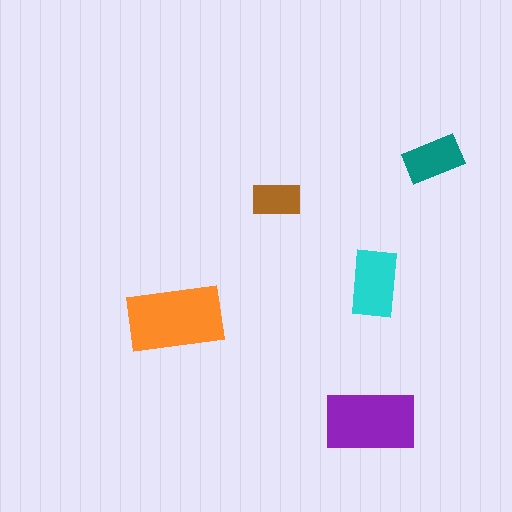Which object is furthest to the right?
The teal rectangle is rightmost.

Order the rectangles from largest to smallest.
the orange one, the purple one, the cyan one, the teal one, the brown one.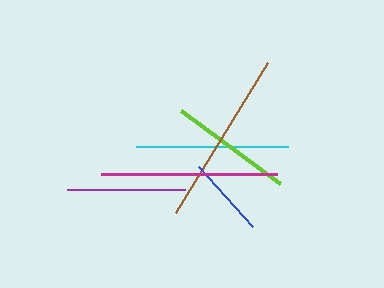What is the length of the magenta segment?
The magenta segment is approximately 176 pixels long.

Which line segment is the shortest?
The blue line is the shortest at approximately 80 pixels.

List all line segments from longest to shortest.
From longest to shortest: magenta, brown, cyan, lime, purple, blue.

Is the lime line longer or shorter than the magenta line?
The magenta line is longer than the lime line.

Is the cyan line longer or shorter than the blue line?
The cyan line is longer than the blue line.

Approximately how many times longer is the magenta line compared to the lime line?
The magenta line is approximately 1.4 times the length of the lime line.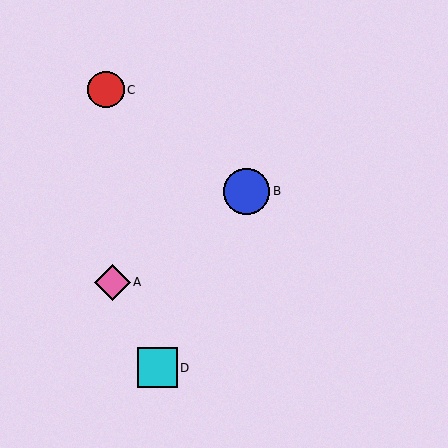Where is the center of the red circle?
The center of the red circle is at (106, 90).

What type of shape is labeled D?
Shape D is a cyan square.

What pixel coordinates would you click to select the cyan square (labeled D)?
Click at (157, 368) to select the cyan square D.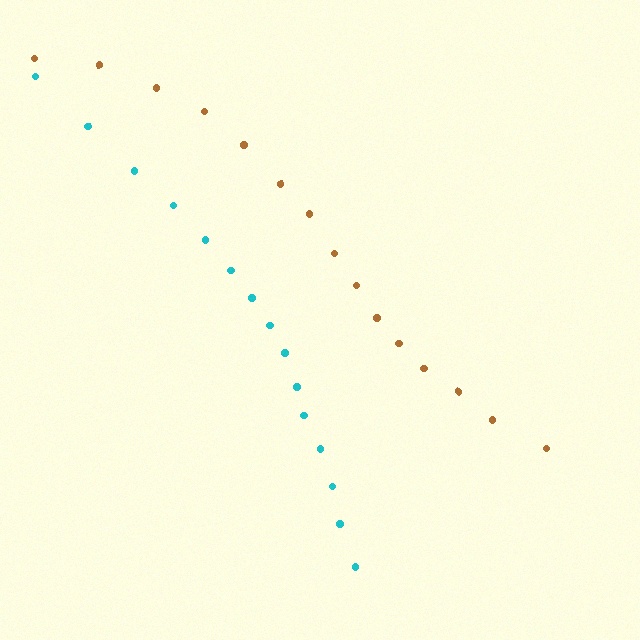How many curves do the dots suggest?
There are 2 distinct paths.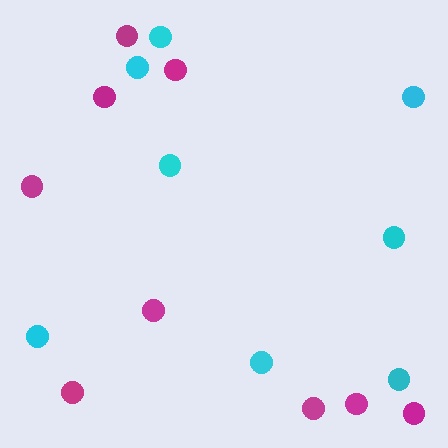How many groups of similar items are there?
There are 2 groups: one group of magenta circles (9) and one group of cyan circles (8).